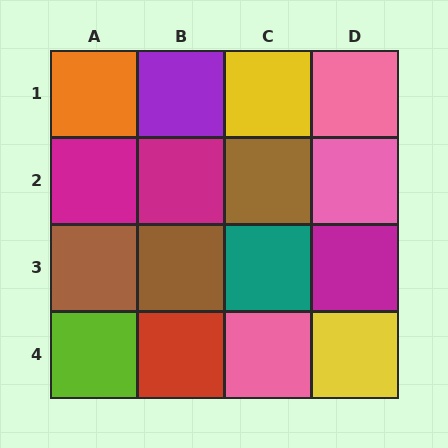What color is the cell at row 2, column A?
Magenta.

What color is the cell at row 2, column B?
Magenta.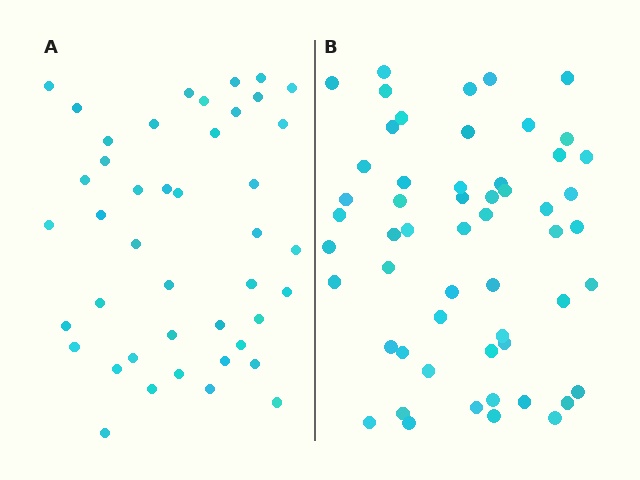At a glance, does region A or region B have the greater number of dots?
Region B (the right region) has more dots.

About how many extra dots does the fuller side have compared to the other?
Region B has roughly 12 or so more dots than region A.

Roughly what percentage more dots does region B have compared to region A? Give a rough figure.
About 30% more.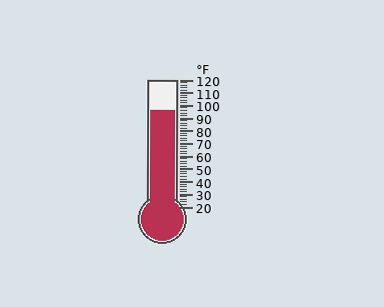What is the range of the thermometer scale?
The thermometer scale ranges from 20°F to 120°F.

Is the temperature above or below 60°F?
The temperature is above 60°F.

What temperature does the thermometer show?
The thermometer shows approximately 96°F.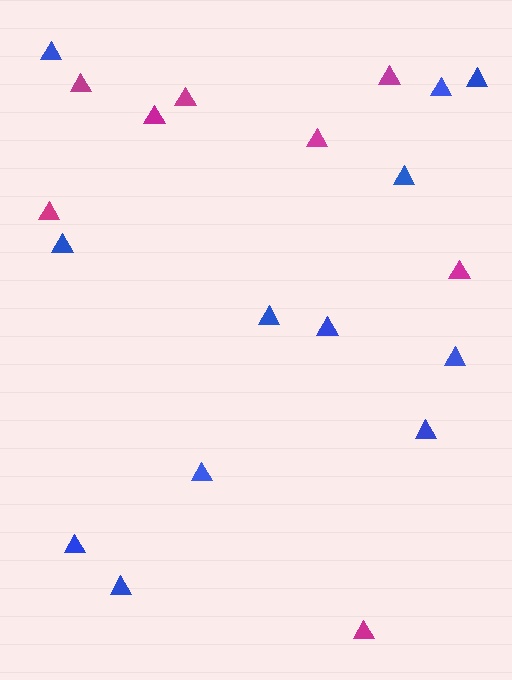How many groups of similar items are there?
There are 2 groups: one group of blue triangles (12) and one group of magenta triangles (8).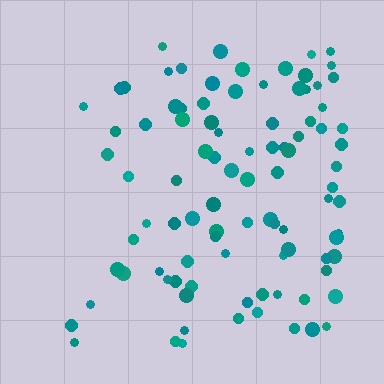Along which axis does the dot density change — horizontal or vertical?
Horizontal.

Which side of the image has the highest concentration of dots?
The right.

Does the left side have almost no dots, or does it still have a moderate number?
Still a moderate number, just noticeably fewer than the right.